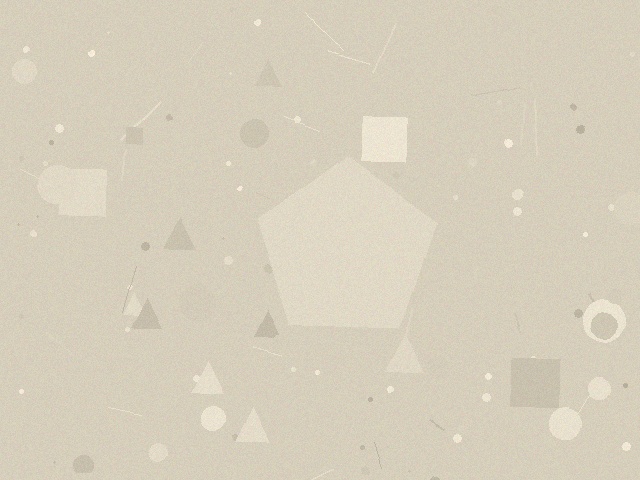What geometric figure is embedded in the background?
A pentagon is embedded in the background.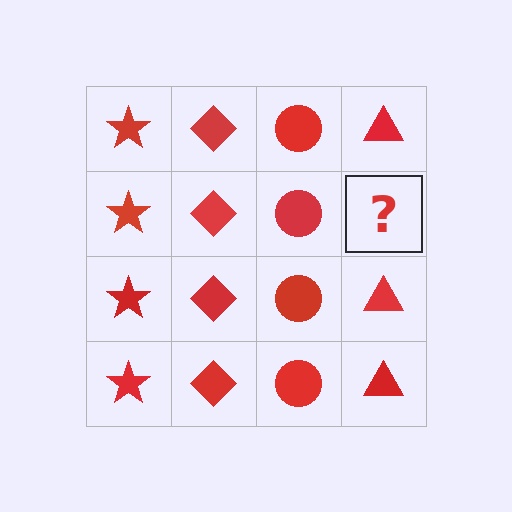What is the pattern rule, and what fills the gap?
The rule is that each column has a consistent shape. The gap should be filled with a red triangle.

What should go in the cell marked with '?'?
The missing cell should contain a red triangle.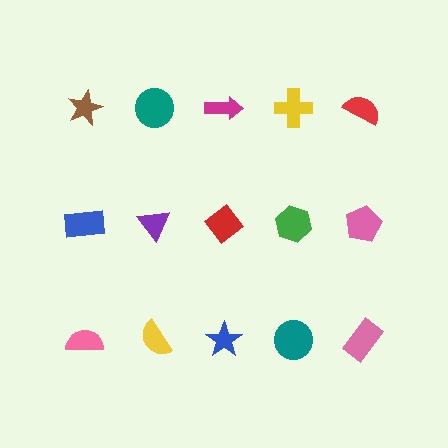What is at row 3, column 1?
A pink semicircle.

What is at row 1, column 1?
A brown star.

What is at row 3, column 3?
A blue star.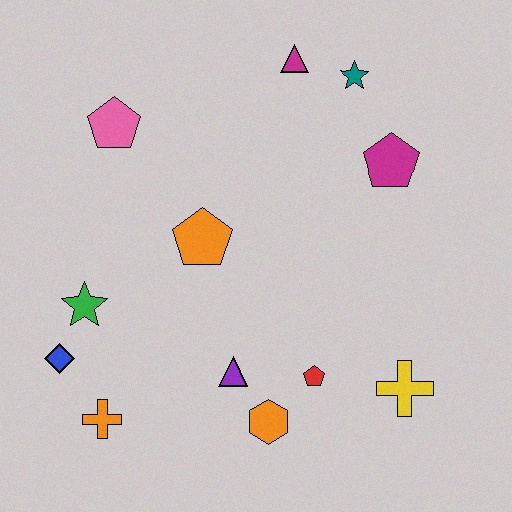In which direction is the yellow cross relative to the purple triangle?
The yellow cross is to the right of the purple triangle.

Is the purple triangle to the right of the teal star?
No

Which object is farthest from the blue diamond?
The teal star is farthest from the blue diamond.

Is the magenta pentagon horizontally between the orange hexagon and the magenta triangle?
No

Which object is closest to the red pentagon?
The orange hexagon is closest to the red pentagon.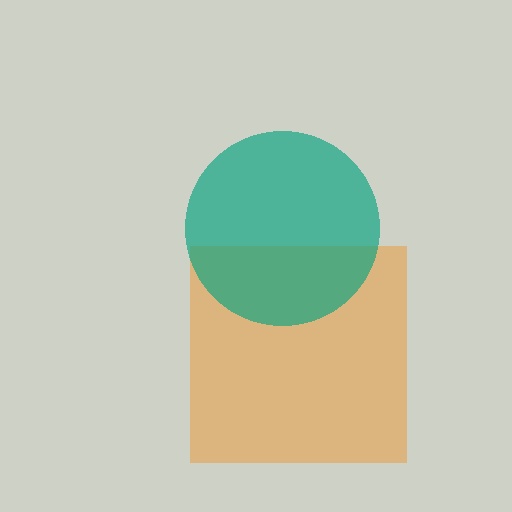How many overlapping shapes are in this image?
There are 2 overlapping shapes in the image.